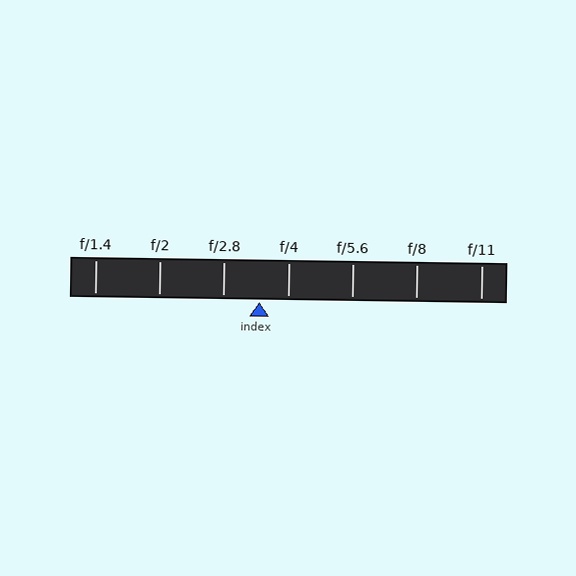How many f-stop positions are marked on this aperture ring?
There are 7 f-stop positions marked.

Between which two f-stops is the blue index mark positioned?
The index mark is between f/2.8 and f/4.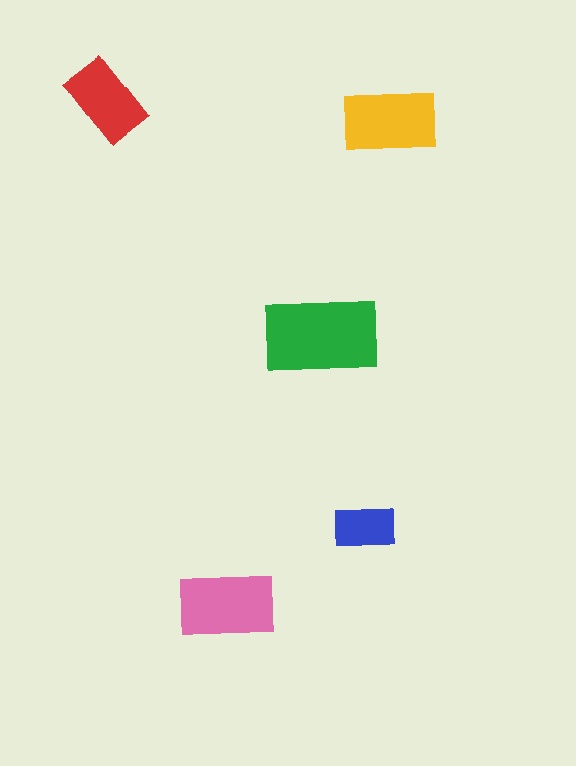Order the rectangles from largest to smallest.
the green one, the pink one, the yellow one, the red one, the blue one.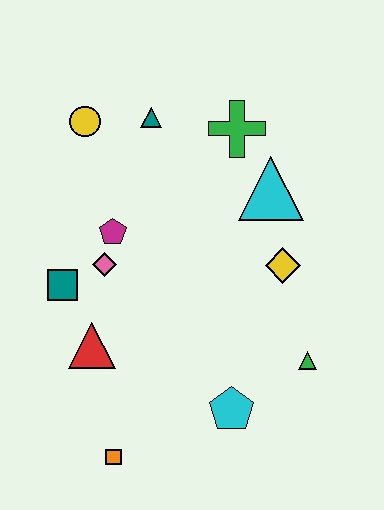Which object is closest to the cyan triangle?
The green cross is closest to the cyan triangle.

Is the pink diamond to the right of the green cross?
No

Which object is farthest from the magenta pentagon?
The green triangle is farthest from the magenta pentagon.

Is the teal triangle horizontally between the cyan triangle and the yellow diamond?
No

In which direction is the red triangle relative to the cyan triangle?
The red triangle is to the left of the cyan triangle.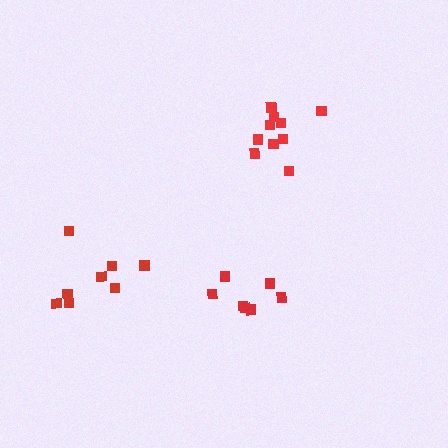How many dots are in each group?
Group 1: 10 dots, Group 2: 7 dots, Group 3: 8 dots (25 total).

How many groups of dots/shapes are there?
There are 3 groups.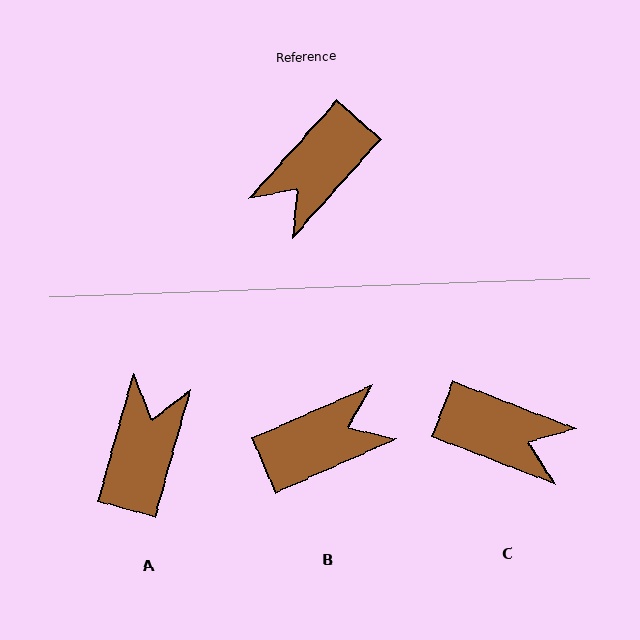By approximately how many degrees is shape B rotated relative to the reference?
Approximately 156 degrees counter-clockwise.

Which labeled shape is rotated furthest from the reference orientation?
B, about 156 degrees away.